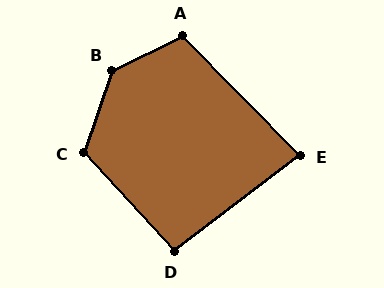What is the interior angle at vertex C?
Approximately 118 degrees (obtuse).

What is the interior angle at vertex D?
Approximately 95 degrees (obtuse).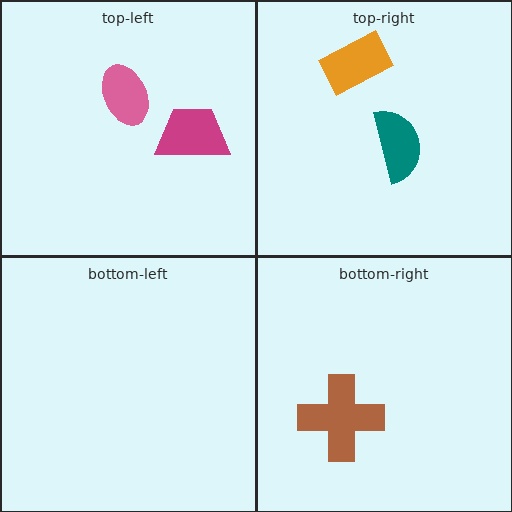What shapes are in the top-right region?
The teal semicircle, the orange rectangle.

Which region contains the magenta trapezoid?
The top-left region.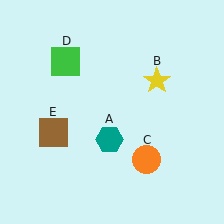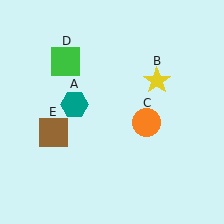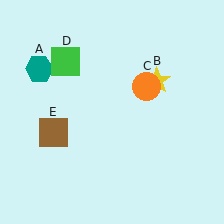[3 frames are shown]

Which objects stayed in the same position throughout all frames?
Yellow star (object B) and green square (object D) and brown square (object E) remained stationary.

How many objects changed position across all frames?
2 objects changed position: teal hexagon (object A), orange circle (object C).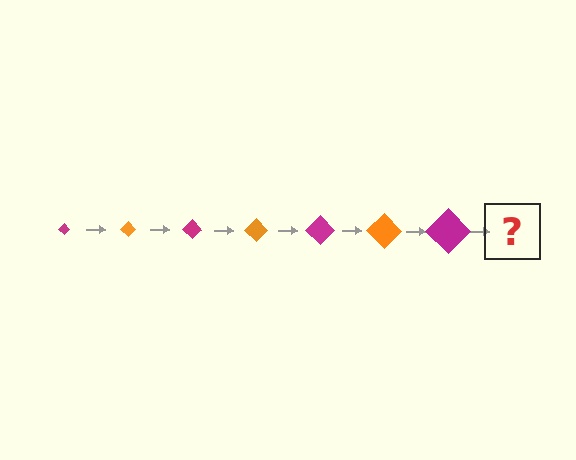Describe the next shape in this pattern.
It should be an orange diamond, larger than the previous one.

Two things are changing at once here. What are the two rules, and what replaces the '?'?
The two rules are that the diamond grows larger each step and the color cycles through magenta and orange. The '?' should be an orange diamond, larger than the previous one.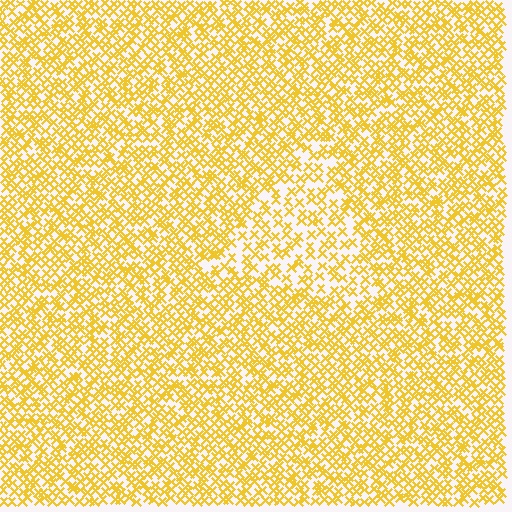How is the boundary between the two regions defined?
The boundary is defined by a change in element density (approximately 1.7x ratio). All elements are the same color, size, and shape.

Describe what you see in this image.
The image contains small yellow elements arranged at two different densities. A triangle-shaped region is visible where the elements are less densely packed than the surrounding area.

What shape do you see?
I see a triangle.